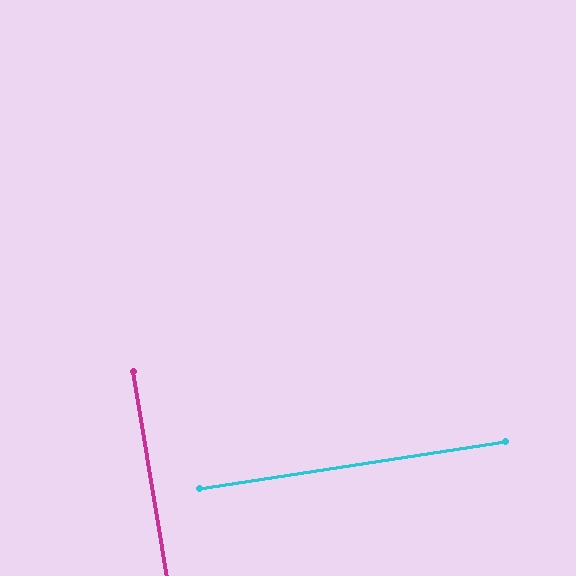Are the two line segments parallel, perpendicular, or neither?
Perpendicular — they meet at approximately 90°.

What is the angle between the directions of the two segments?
Approximately 90 degrees.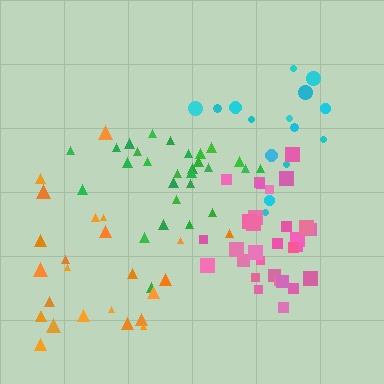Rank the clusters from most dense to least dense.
pink, green, orange, cyan.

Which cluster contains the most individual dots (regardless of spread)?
Pink (31).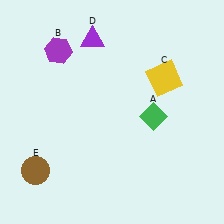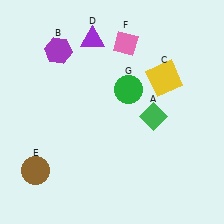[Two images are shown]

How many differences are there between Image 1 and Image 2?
There are 2 differences between the two images.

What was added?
A pink diamond (F), a green circle (G) were added in Image 2.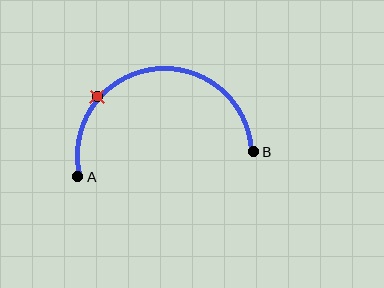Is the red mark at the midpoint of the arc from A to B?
No. The red mark lies on the arc but is closer to endpoint A. The arc midpoint would be at the point on the curve equidistant along the arc from both A and B.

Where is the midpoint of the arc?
The arc midpoint is the point on the curve farthest from the straight line joining A and B. It sits above that line.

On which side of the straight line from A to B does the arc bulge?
The arc bulges above the straight line connecting A and B.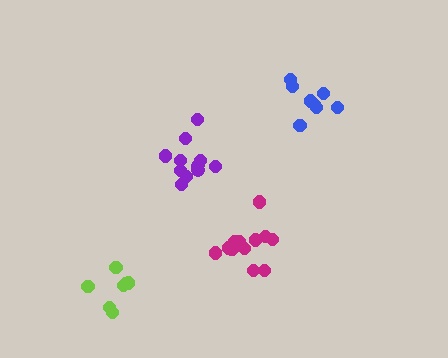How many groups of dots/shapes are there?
There are 4 groups.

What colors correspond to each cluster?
The clusters are colored: magenta, blue, lime, purple.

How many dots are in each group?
Group 1: 12 dots, Group 2: 8 dots, Group 3: 7 dots, Group 4: 12 dots (39 total).